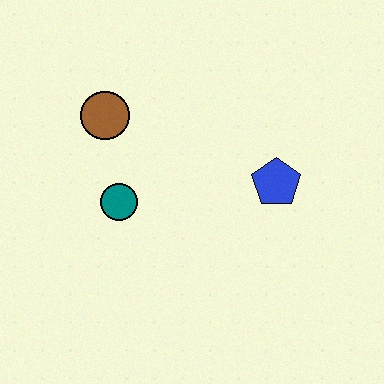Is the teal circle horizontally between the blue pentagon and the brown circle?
Yes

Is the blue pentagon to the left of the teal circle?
No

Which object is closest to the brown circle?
The teal circle is closest to the brown circle.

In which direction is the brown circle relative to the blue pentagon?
The brown circle is to the left of the blue pentagon.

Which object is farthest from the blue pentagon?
The brown circle is farthest from the blue pentagon.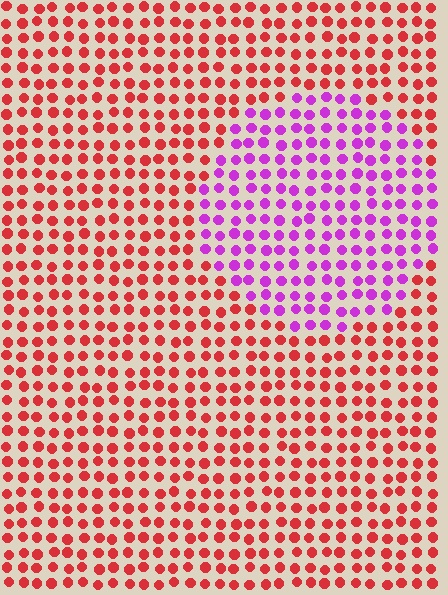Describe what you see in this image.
The image is filled with small red elements in a uniform arrangement. A circle-shaped region is visible where the elements are tinted to a slightly different hue, forming a subtle color boundary.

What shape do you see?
I see a circle.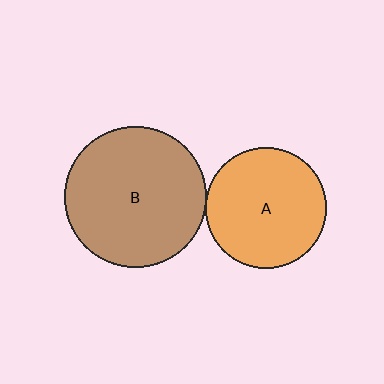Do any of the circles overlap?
No, none of the circles overlap.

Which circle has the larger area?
Circle B (brown).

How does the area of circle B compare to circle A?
Approximately 1.4 times.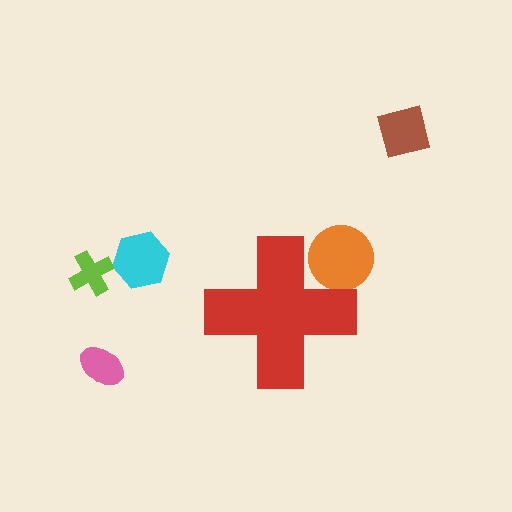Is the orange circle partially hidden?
Yes, the orange circle is partially hidden behind the red cross.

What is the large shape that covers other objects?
A red cross.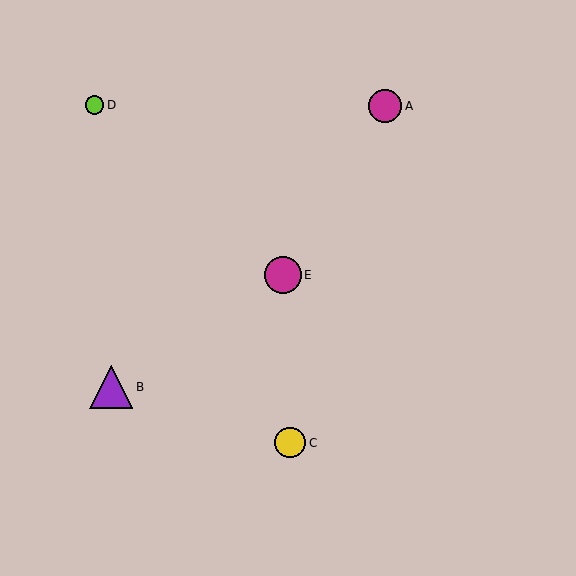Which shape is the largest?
The purple triangle (labeled B) is the largest.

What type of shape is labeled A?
Shape A is a magenta circle.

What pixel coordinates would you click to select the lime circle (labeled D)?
Click at (94, 105) to select the lime circle D.